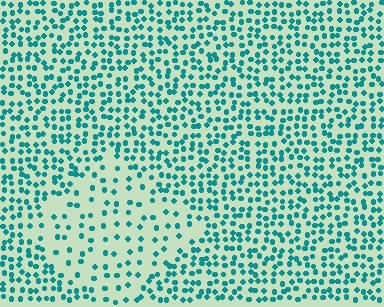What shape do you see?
I see a diamond.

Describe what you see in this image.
The image contains small teal elements arranged at two different densities. A diamond-shaped region is visible where the elements are less densely packed than the surrounding area.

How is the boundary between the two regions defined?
The boundary is defined by a change in element density (approximately 2.3x ratio). All elements are the same color, size, and shape.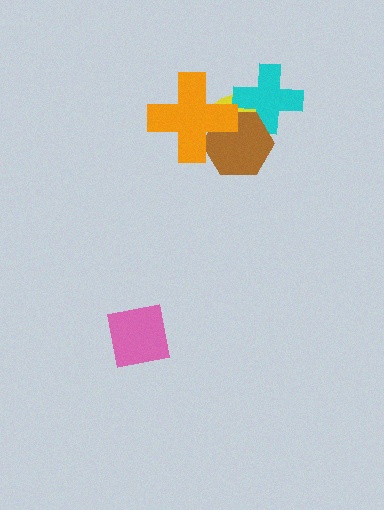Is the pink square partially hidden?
No, no other shape covers it.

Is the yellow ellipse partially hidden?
Yes, it is partially covered by another shape.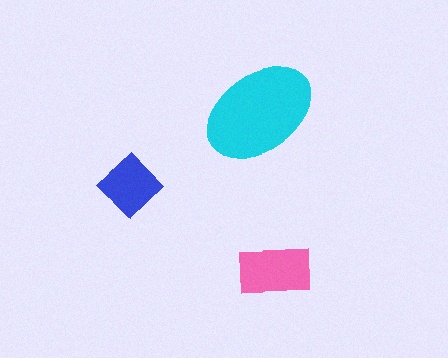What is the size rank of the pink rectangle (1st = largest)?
2nd.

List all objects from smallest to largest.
The blue diamond, the pink rectangle, the cyan ellipse.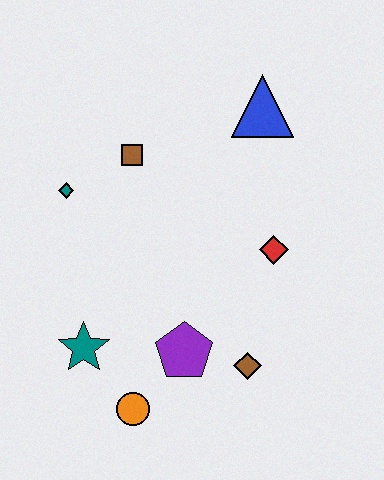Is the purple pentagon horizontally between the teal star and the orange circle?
No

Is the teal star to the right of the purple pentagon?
No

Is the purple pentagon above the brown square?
No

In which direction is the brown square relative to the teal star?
The brown square is above the teal star.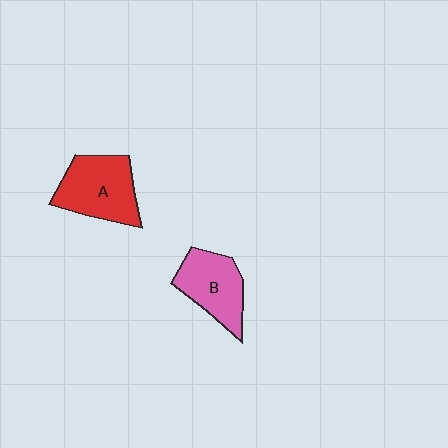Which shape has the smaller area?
Shape B (pink).